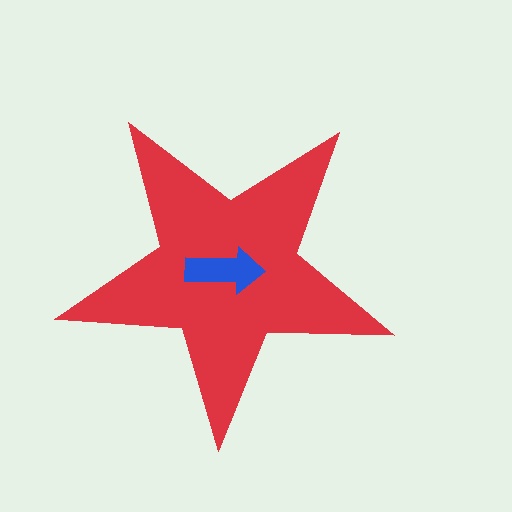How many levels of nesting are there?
2.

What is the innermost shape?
The blue arrow.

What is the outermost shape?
The red star.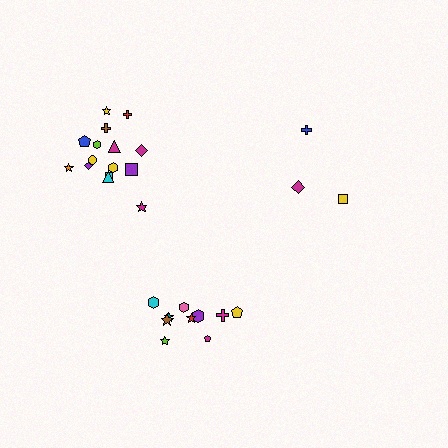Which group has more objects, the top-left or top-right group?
The top-left group.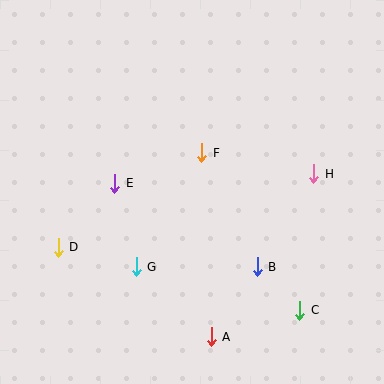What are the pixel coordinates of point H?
Point H is at (314, 174).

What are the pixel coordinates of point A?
Point A is at (211, 337).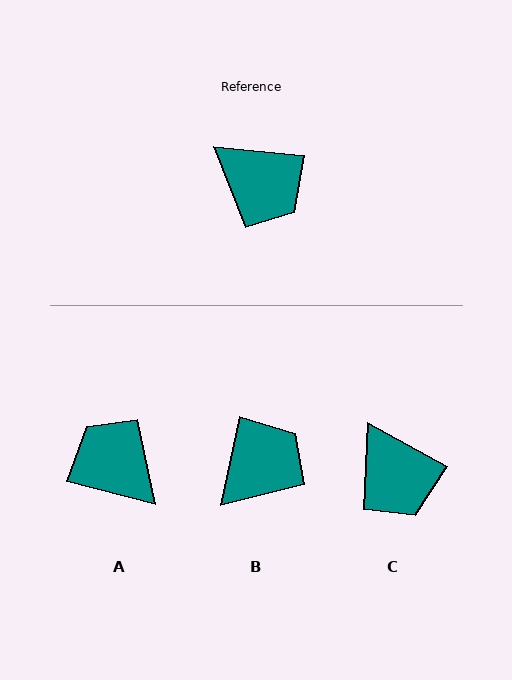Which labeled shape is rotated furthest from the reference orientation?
A, about 170 degrees away.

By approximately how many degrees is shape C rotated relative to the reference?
Approximately 24 degrees clockwise.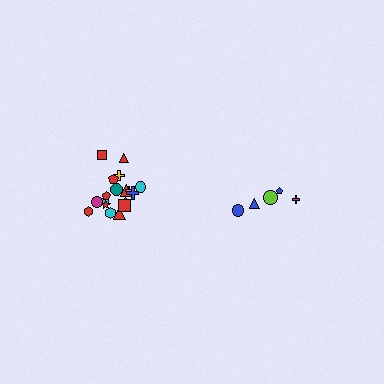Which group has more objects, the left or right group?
The left group.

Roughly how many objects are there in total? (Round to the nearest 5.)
Roughly 25 objects in total.